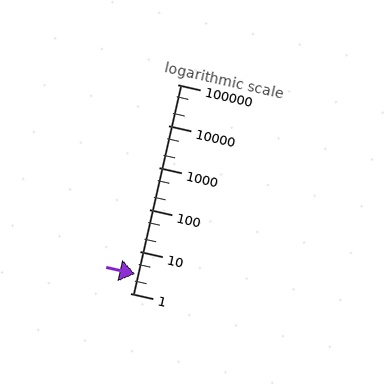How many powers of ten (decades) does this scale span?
The scale spans 5 decades, from 1 to 100000.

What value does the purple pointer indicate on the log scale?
The pointer indicates approximately 2.9.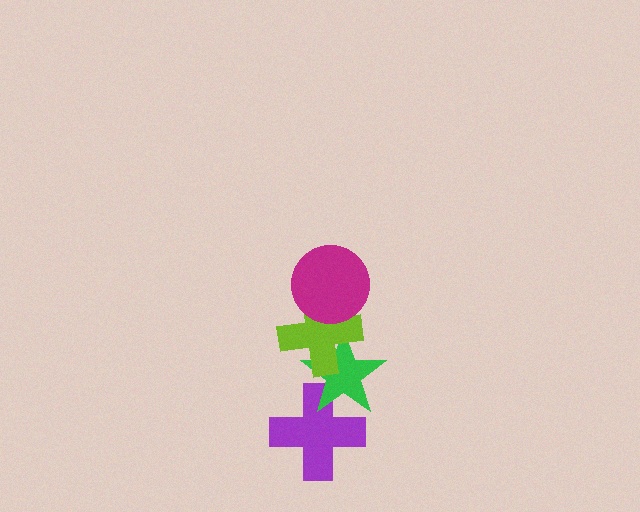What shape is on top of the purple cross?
The green star is on top of the purple cross.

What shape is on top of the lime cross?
The magenta circle is on top of the lime cross.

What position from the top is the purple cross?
The purple cross is 4th from the top.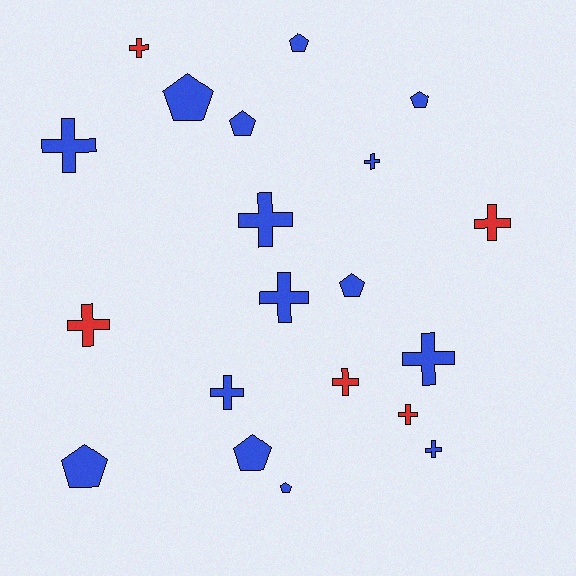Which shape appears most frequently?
Cross, with 12 objects.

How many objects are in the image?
There are 20 objects.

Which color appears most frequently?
Blue, with 15 objects.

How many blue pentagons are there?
There are 8 blue pentagons.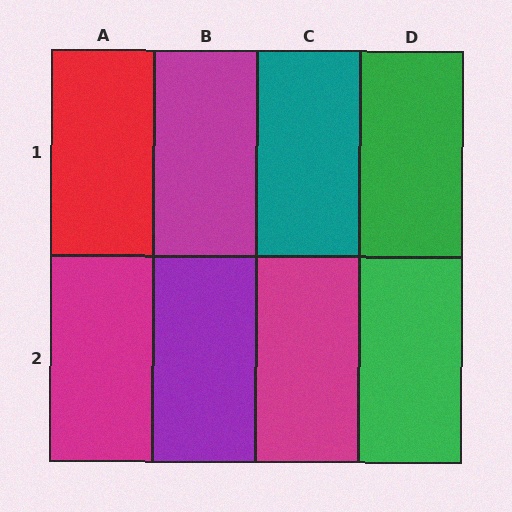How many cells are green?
2 cells are green.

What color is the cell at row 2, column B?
Purple.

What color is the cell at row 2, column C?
Magenta.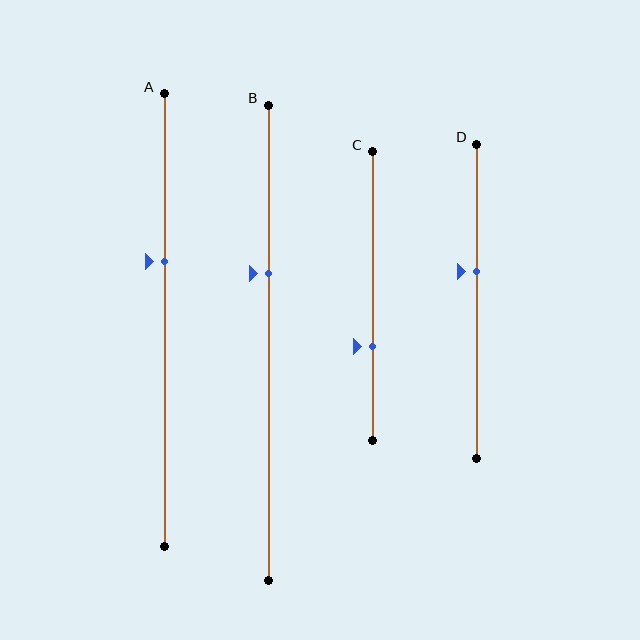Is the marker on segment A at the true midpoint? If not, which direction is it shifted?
No, the marker on segment A is shifted upward by about 13% of the segment length.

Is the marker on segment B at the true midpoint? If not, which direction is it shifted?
No, the marker on segment B is shifted upward by about 15% of the segment length.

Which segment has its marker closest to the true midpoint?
Segment D has its marker closest to the true midpoint.